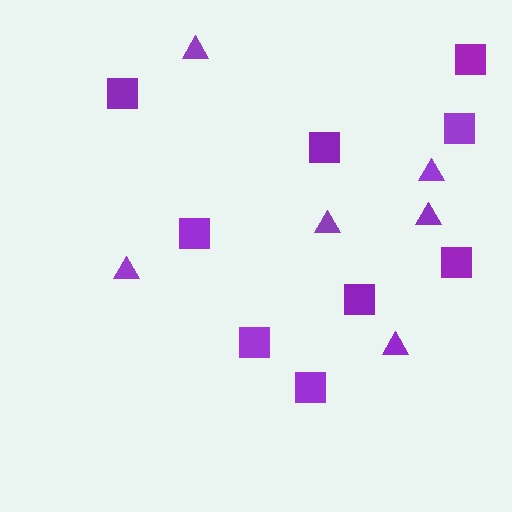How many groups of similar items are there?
There are 2 groups: one group of squares (9) and one group of triangles (6).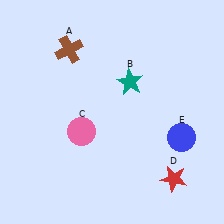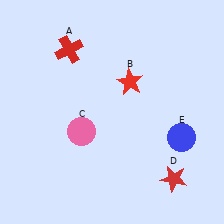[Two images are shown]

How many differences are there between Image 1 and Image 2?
There are 2 differences between the two images.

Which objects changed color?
A changed from brown to red. B changed from teal to red.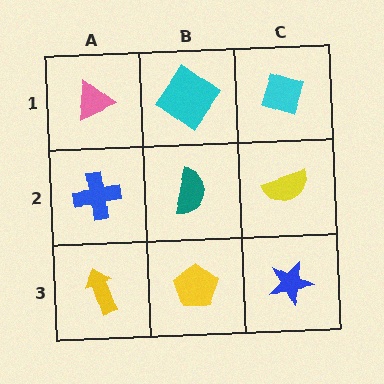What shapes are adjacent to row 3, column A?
A blue cross (row 2, column A), a yellow pentagon (row 3, column B).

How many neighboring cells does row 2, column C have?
3.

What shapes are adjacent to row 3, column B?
A teal semicircle (row 2, column B), a yellow arrow (row 3, column A), a blue star (row 3, column C).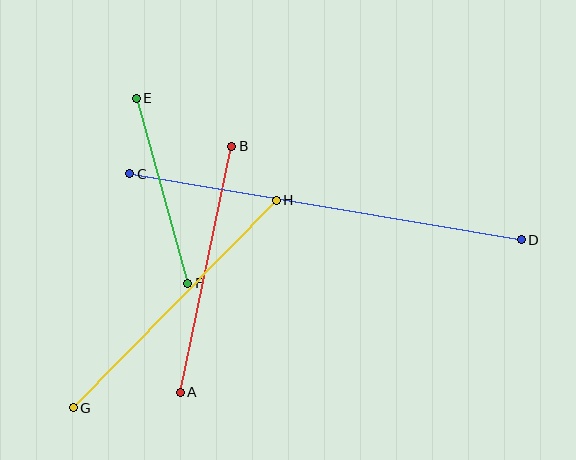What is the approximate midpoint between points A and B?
The midpoint is at approximately (206, 269) pixels.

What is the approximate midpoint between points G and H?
The midpoint is at approximately (175, 304) pixels.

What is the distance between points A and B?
The distance is approximately 252 pixels.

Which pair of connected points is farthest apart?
Points C and D are farthest apart.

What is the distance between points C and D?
The distance is approximately 397 pixels.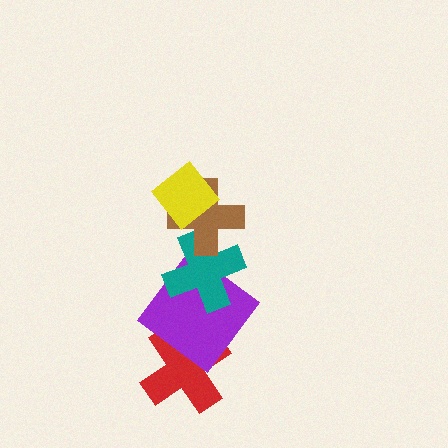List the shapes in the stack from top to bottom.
From top to bottom: the yellow diamond, the brown cross, the teal cross, the purple diamond, the red cross.